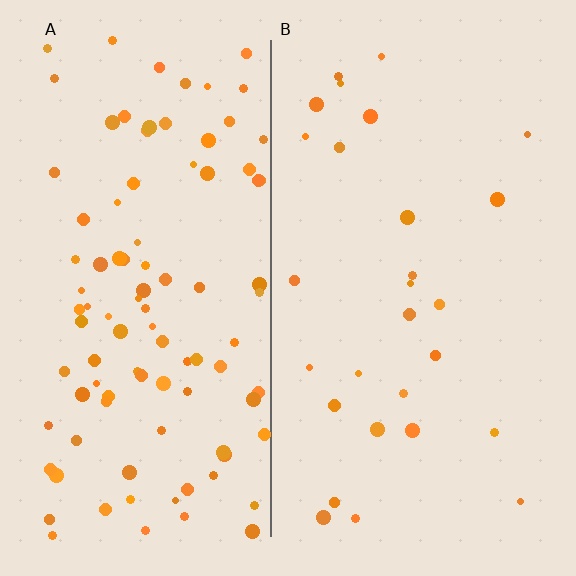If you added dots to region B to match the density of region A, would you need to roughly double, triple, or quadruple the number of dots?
Approximately quadruple.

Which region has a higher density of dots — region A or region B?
A (the left).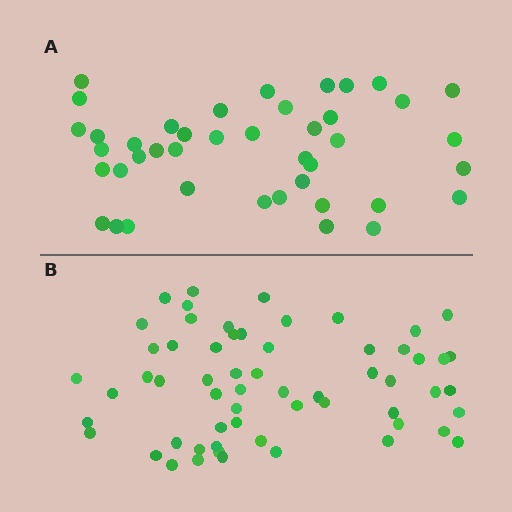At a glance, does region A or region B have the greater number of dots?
Region B (the bottom region) has more dots.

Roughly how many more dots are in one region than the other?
Region B has approximately 20 more dots than region A.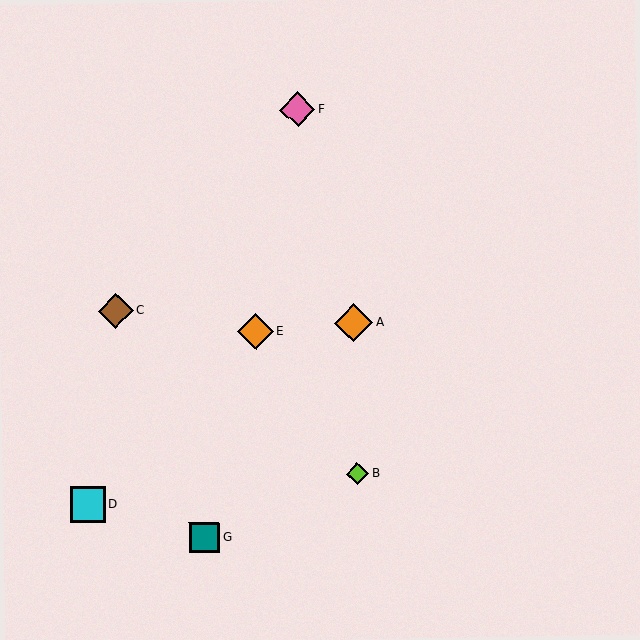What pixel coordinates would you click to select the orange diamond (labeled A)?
Click at (354, 322) to select the orange diamond A.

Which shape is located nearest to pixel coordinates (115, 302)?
The brown diamond (labeled C) at (116, 311) is nearest to that location.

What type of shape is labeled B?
Shape B is a lime diamond.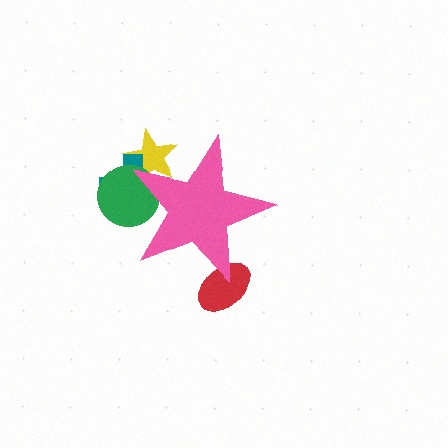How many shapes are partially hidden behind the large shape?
4 shapes are partially hidden.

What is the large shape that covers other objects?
A pink star.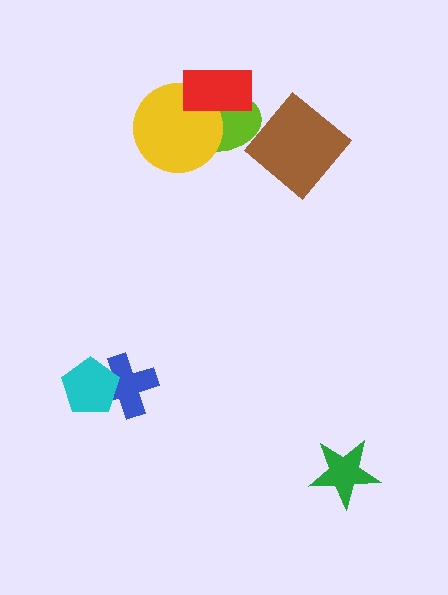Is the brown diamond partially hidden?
No, no other shape covers it.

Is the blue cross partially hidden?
Yes, it is partially covered by another shape.